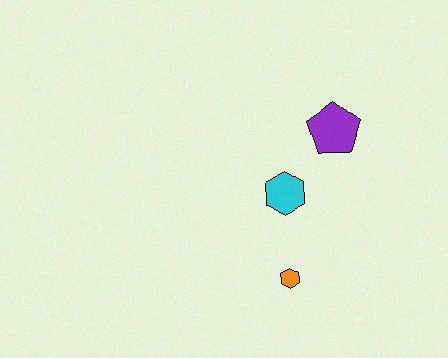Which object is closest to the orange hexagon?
The cyan hexagon is closest to the orange hexagon.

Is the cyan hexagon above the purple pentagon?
No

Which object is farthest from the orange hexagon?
The purple pentagon is farthest from the orange hexagon.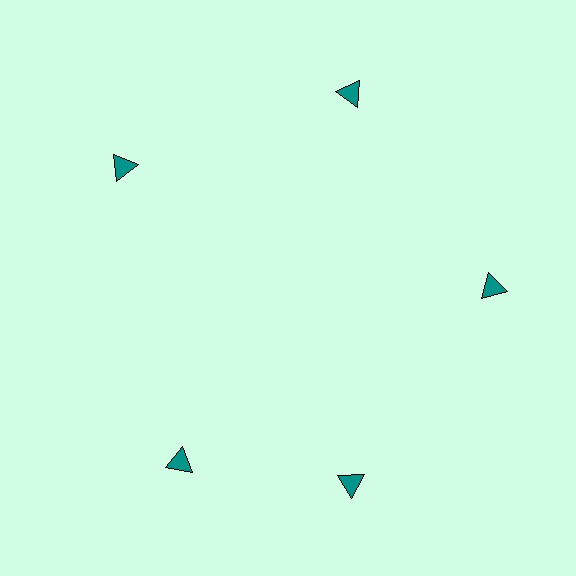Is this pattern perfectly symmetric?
No. The 5 teal triangles are arranged in a ring, but one element near the 8 o'clock position is rotated out of alignment along the ring, breaking the 5-fold rotational symmetry.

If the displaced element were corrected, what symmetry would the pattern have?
It would have 5-fold rotational symmetry — the pattern would map onto itself every 72 degrees.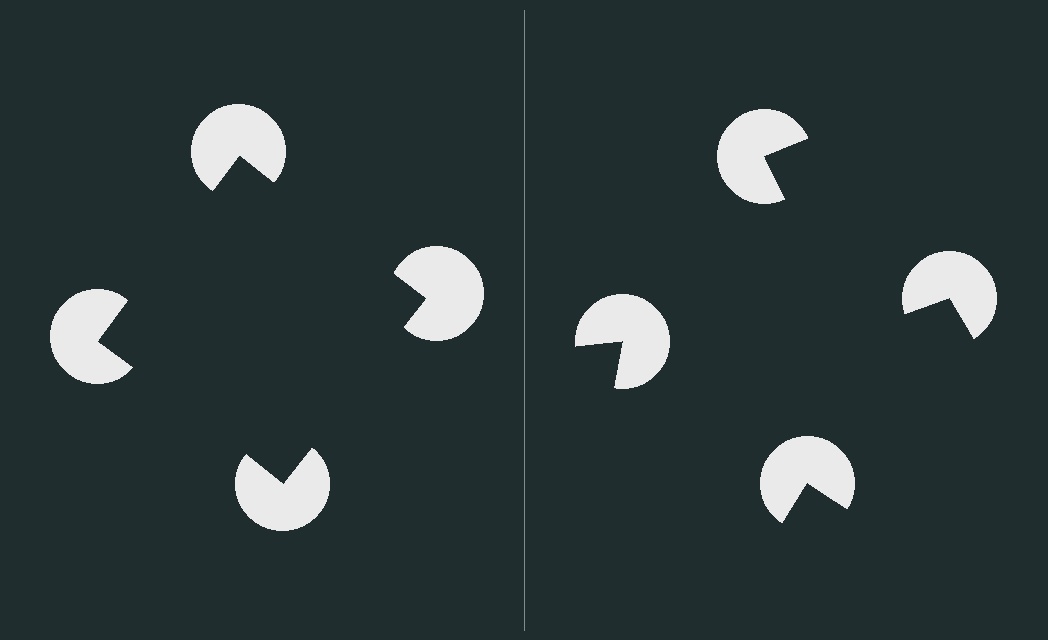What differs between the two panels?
The pac-man discs are positioned identically on both sides; only the wedge orientations differ. On the left they align to a square; on the right they are misaligned.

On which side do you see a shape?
An illusory square appears on the left side. On the right side the wedge cuts are rotated, so no coherent shape forms.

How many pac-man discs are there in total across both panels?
8 — 4 on each side.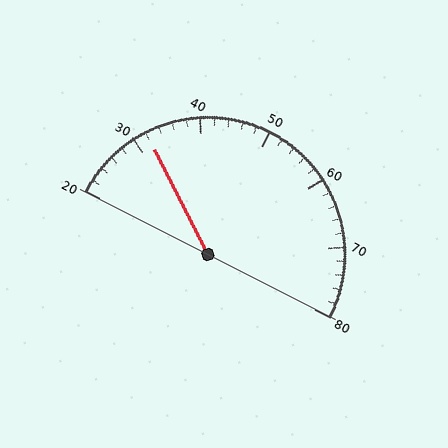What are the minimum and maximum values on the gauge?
The gauge ranges from 20 to 80.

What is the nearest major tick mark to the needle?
The nearest major tick mark is 30.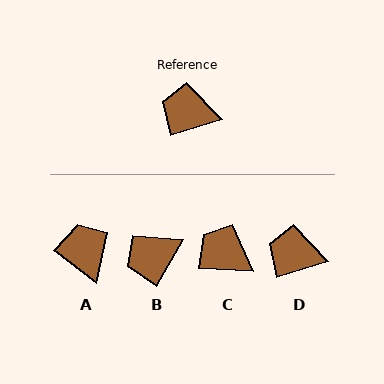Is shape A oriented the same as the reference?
No, it is off by about 55 degrees.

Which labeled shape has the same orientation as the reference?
D.